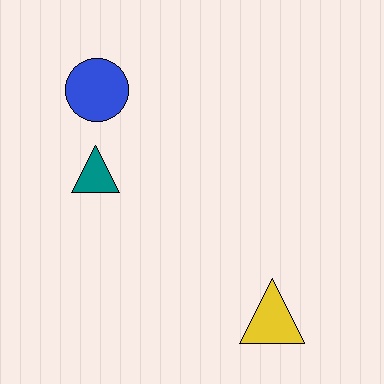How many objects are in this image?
There are 3 objects.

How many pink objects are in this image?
There are no pink objects.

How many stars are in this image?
There are no stars.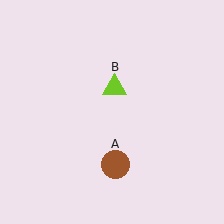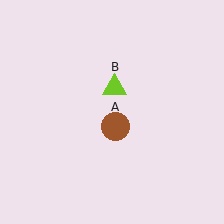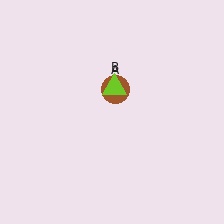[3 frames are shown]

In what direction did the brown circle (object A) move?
The brown circle (object A) moved up.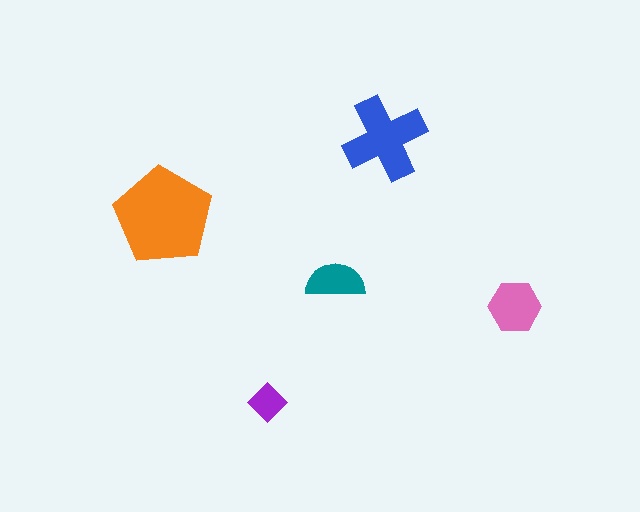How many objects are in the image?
There are 5 objects in the image.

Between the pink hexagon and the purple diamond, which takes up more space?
The pink hexagon.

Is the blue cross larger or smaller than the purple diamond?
Larger.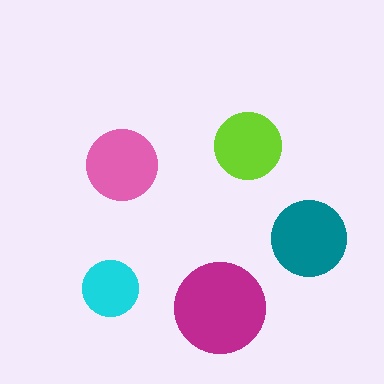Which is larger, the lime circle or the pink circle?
The pink one.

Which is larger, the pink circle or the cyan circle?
The pink one.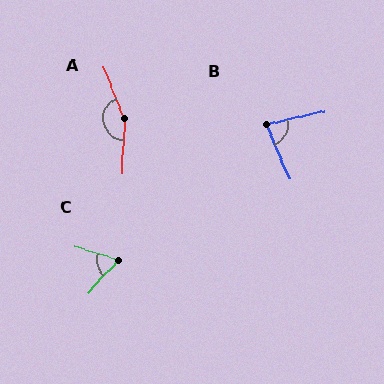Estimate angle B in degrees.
Approximately 80 degrees.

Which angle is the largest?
A, at approximately 155 degrees.